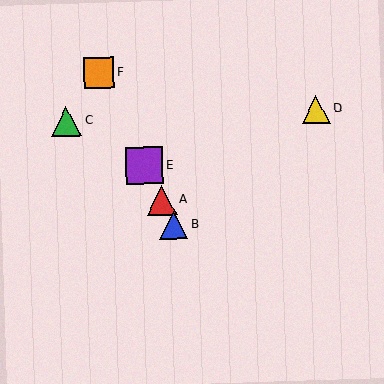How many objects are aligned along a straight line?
4 objects (A, B, E, F) are aligned along a straight line.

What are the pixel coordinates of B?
Object B is at (174, 225).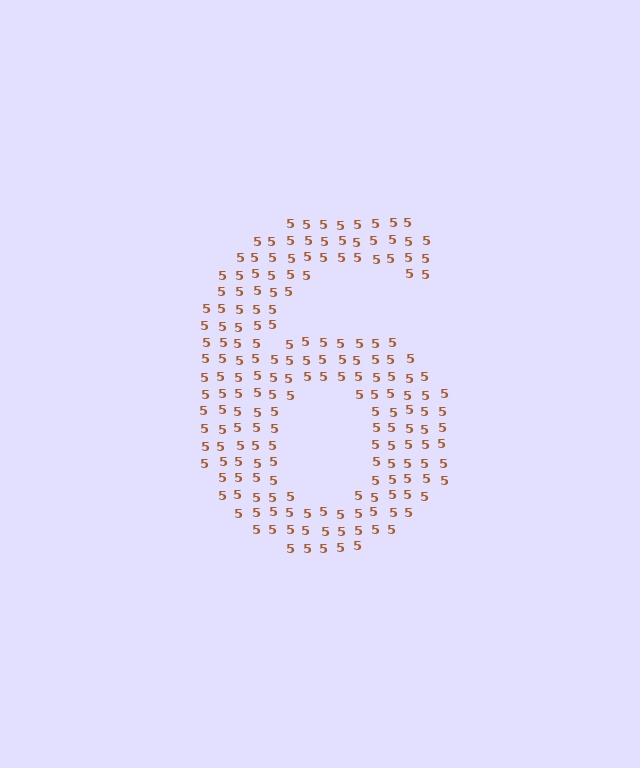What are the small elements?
The small elements are digit 5's.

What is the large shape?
The large shape is the digit 6.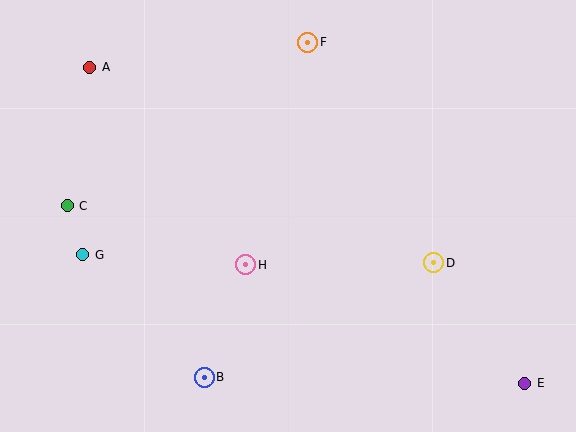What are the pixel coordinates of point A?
Point A is at (90, 67).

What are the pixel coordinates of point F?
Point F is at (308, 42).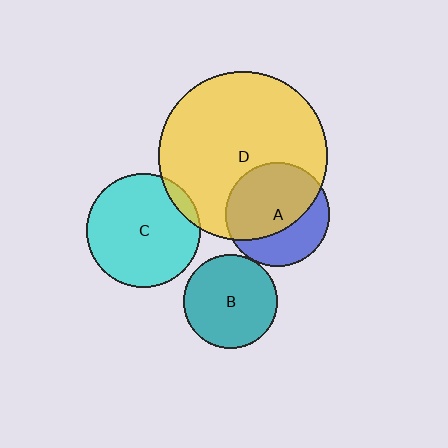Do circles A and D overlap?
Yes.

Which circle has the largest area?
Circle D (yellow).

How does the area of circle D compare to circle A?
Approximately 2.6 times.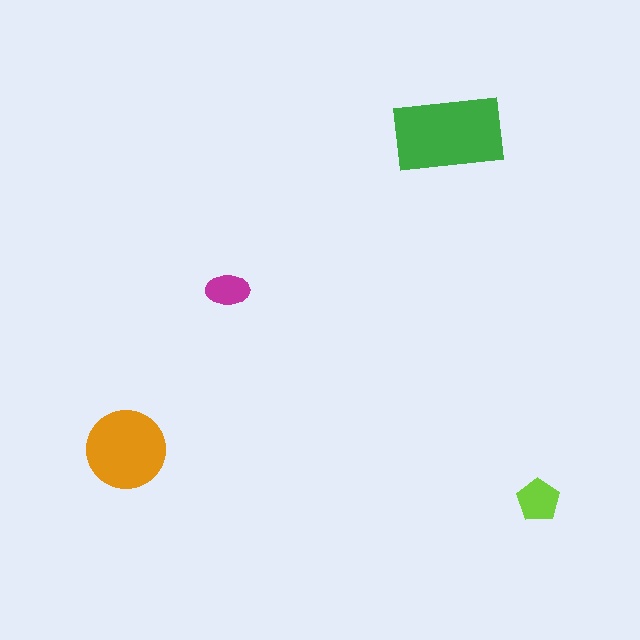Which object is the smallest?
The magenta ellipse.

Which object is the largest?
The green rectangle.